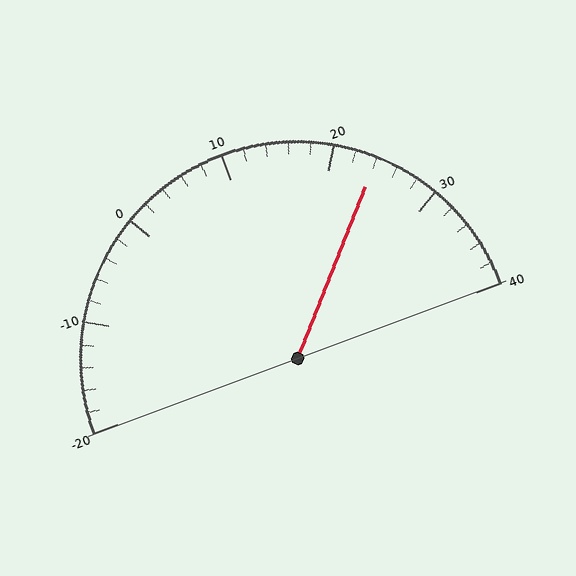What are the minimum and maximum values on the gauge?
The gauge ranges from -20 to 40.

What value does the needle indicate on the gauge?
The needle indicates approximately 24.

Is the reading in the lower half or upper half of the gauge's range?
The reading is in the upper half of the range (-20 to 40).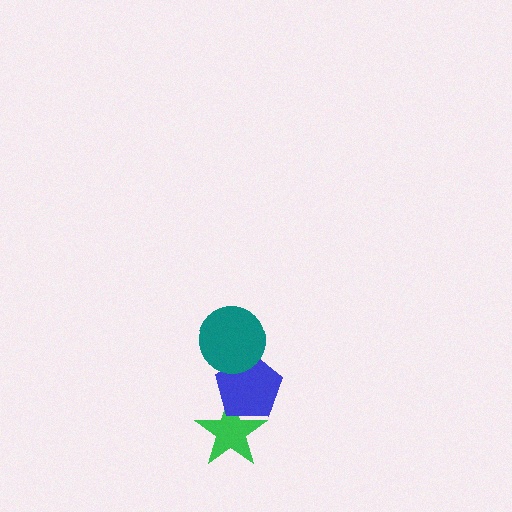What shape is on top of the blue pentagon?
The teal circle is on top of the blue pentagon.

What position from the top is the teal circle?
The teal circle is 1st from the top.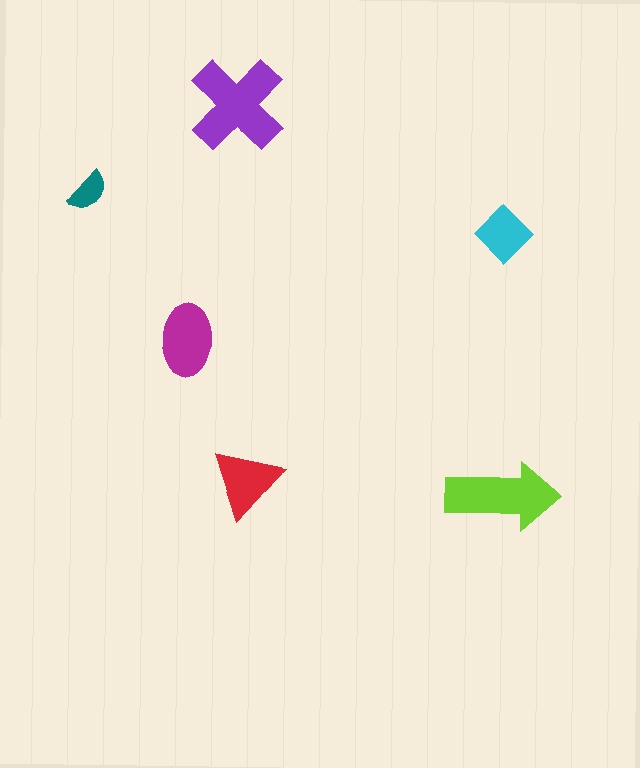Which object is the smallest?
The teal semicircle.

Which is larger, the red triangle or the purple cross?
The purple cross.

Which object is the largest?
The purple cross.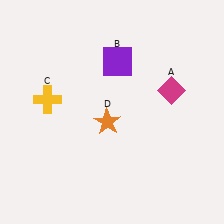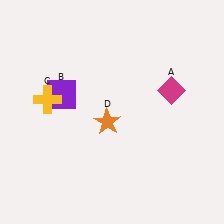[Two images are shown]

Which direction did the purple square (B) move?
The purple square (B) moved left.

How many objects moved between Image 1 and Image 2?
1 object moved between the two images.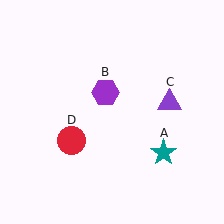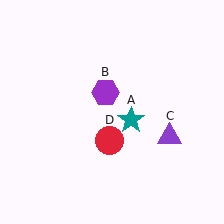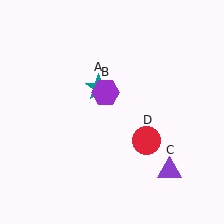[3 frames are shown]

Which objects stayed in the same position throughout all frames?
Purple hexagon (object B) remained stationary.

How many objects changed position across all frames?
3 objects changed position: teal star (object A), purple triangle (object C), red circle (object D).